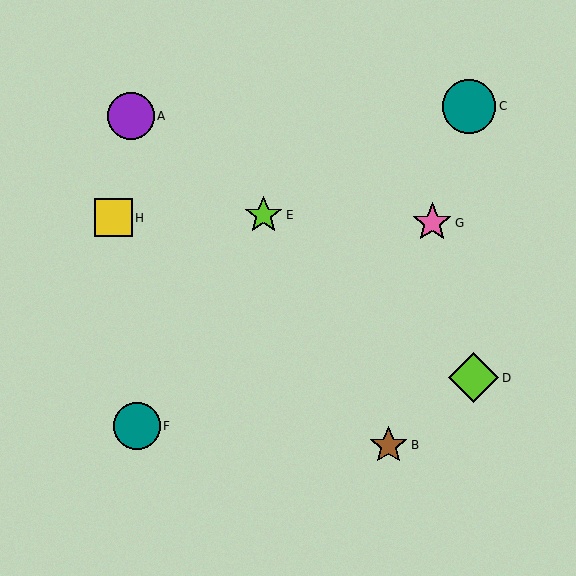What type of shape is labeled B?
Shape B is a brown star.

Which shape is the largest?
The teal circle (labeled C) is the largest.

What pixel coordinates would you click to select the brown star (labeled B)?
Click at (389, 445) to select the brown star B.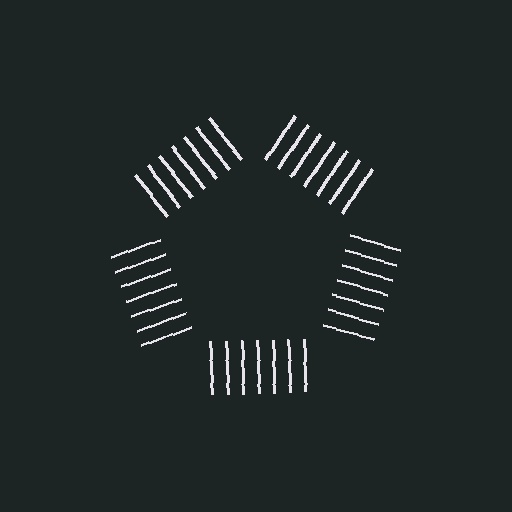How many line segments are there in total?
35 — 7 along each of the 5 edges.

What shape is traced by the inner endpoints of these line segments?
An illusory pentagon — the line segments terminate on its edges but no continuous stroke is drawn.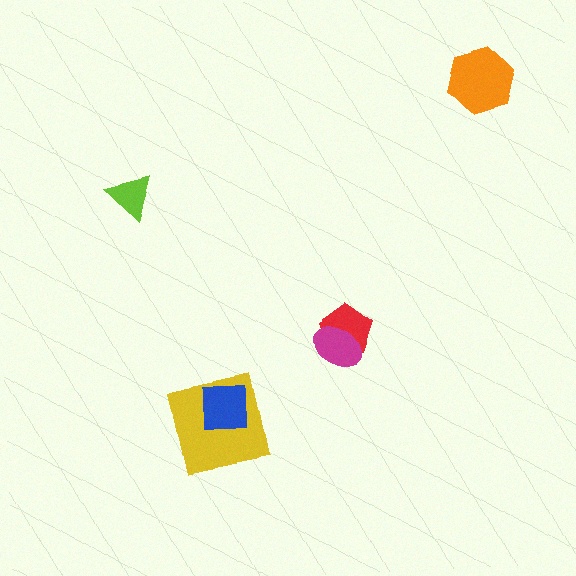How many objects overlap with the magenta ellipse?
1 object overlaps with the magenta ellipse.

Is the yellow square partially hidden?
Yes, it is partially covered by another shape.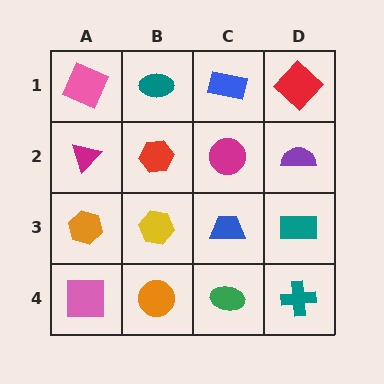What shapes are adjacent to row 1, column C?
A magenta circle (row 2, column C), a teal ellipse (row 1, column B), a red diamond (row 1, column D).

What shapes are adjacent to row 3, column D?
A purple semicircle (row 2, column D), a teal cross (row 4, column D), a blue trapezoid (row 3, column C).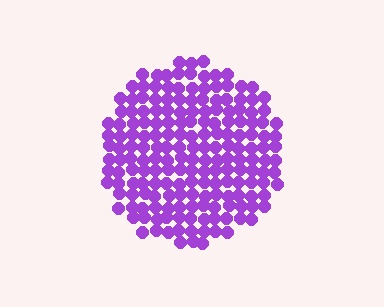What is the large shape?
The large shape is a circle.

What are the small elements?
The small elements are circles.